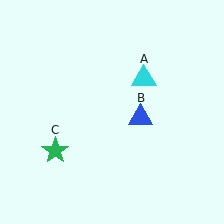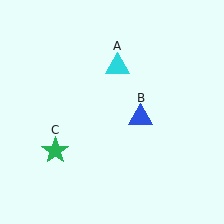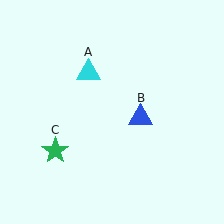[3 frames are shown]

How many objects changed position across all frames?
1 object changed position: cyan triangle (object A).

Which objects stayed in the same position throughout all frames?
Blue triangle (object B) and green star (object C) remained stationary.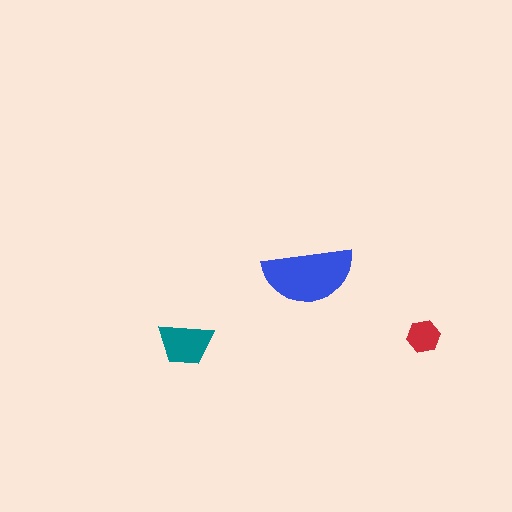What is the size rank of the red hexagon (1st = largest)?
3rd.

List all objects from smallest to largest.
The red hexagon, the teal trapezoid, the blue semicircle.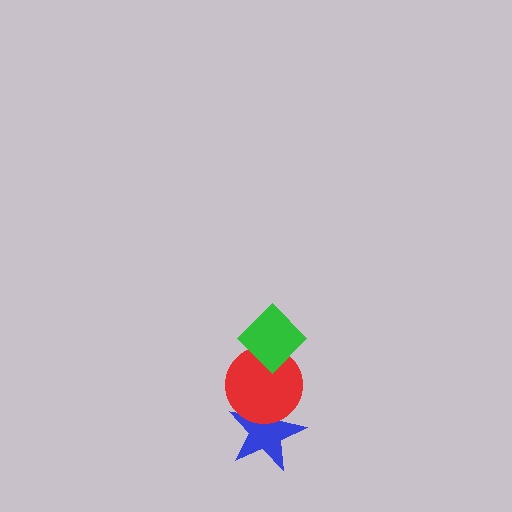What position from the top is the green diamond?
The green diamond is 1st from the top.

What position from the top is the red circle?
The red circle is 2nd from the top.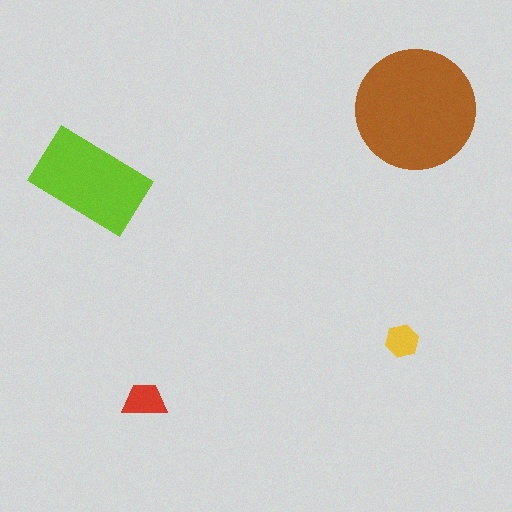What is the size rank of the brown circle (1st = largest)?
1st.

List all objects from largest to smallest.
The brown circle, the lime rectangle, the red trapezoid, the yellow hexagon.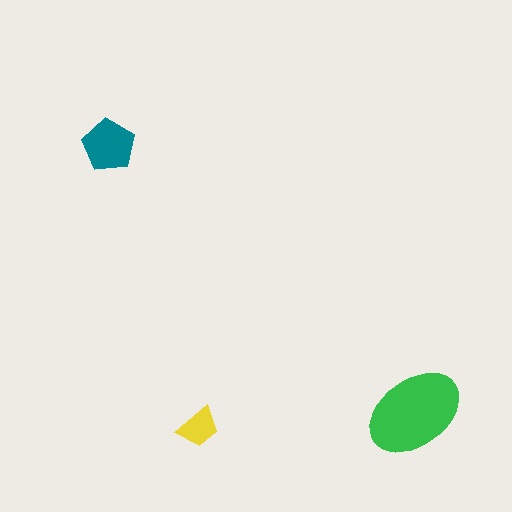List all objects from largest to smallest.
The green ellipse, the teal pentagon, the yellow trapezoid.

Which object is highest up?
The teal pentagon is topmost.